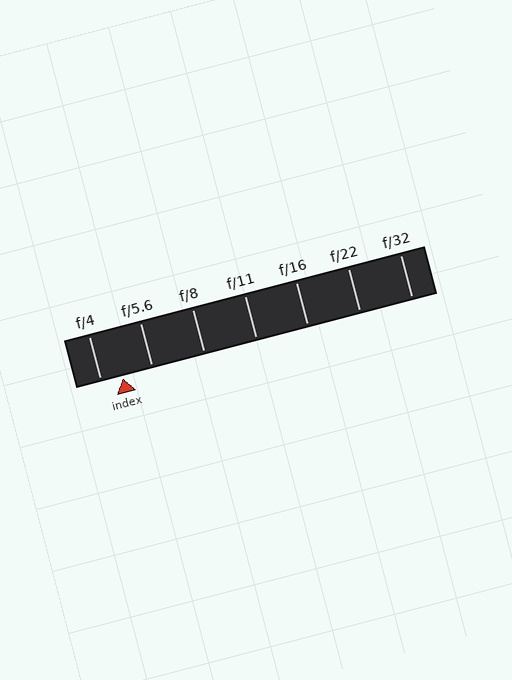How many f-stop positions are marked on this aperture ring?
There are 7 f-stop positions marked.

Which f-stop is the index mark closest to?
The index mark is closest to f/4.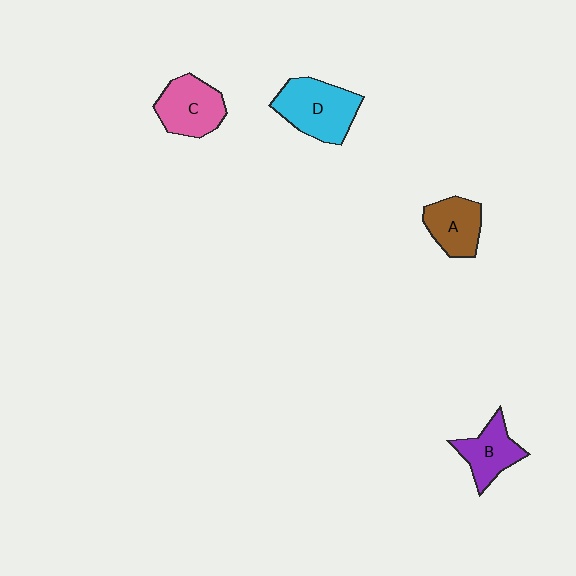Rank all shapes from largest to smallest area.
From largest to smallest: D (cyan), C (pink), A (brown), B (purple).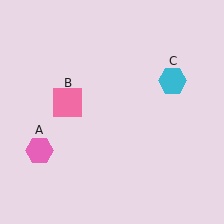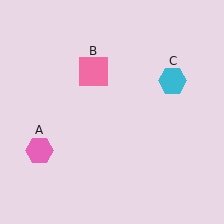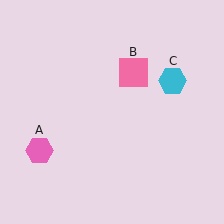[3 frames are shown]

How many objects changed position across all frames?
1 object changed position: pink square (object B).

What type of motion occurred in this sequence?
The pink square (object B) rotated clockwise around the center of the scene.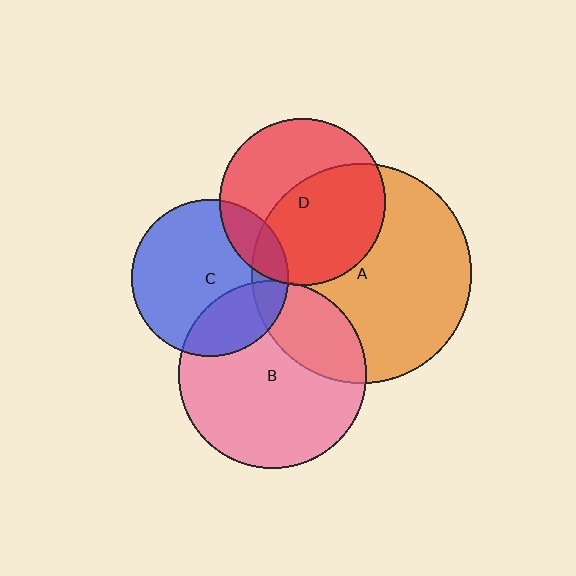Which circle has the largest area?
Circle A (orange).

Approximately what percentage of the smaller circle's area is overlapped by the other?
Approximately 15%.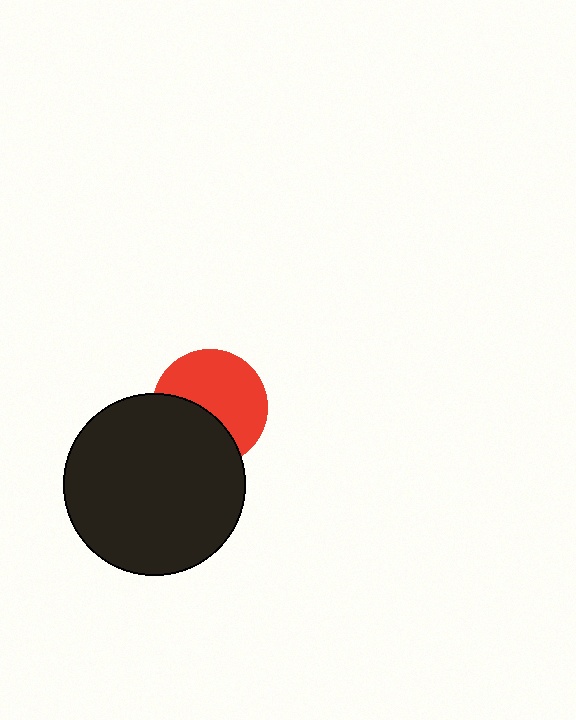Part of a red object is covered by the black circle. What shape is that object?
It is a circle.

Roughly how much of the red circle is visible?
About half of it is visible (roughly 60%).